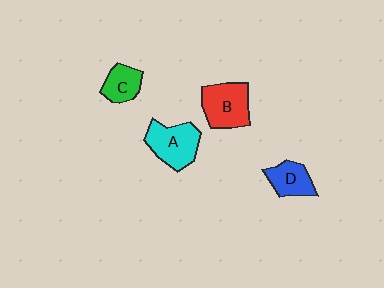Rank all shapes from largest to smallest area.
From largest to smallest: A (cyan), B (red), D (blue), C (green).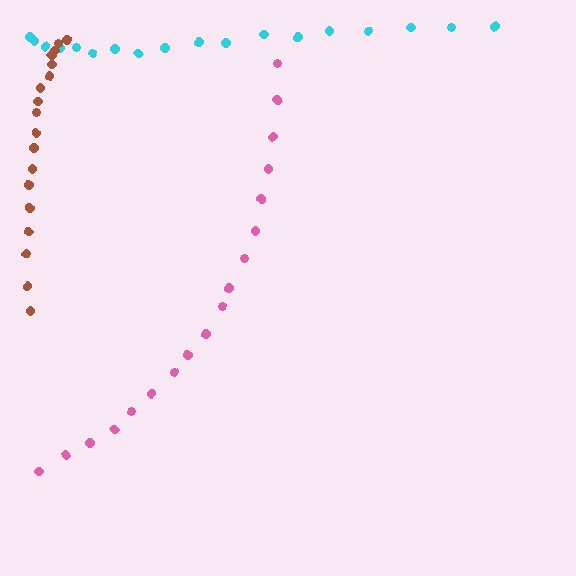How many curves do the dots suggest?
There are 3 distinct paths.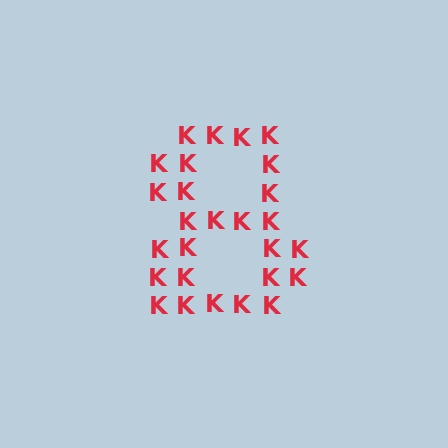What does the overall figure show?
The overall figure shows the digit 8.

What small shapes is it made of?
It is made of small letter K's.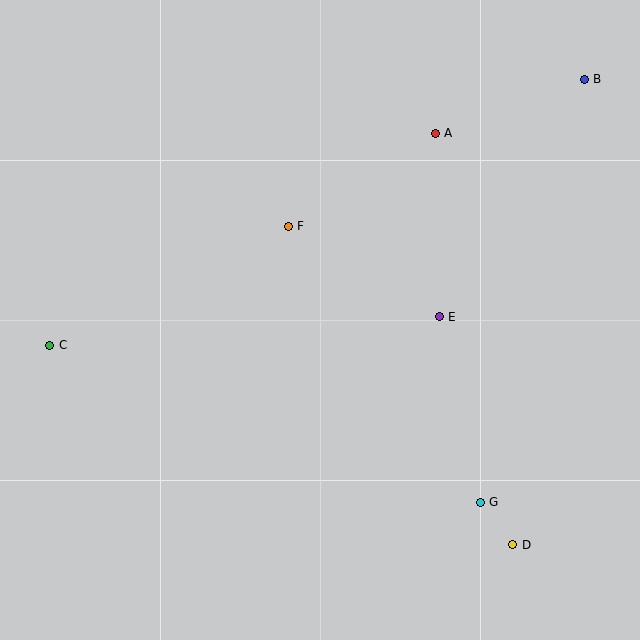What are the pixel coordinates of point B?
Point B is at (584, 79).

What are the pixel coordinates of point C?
Point C is at (50, 345).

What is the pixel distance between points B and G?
The distance between B and G is 436 pixels.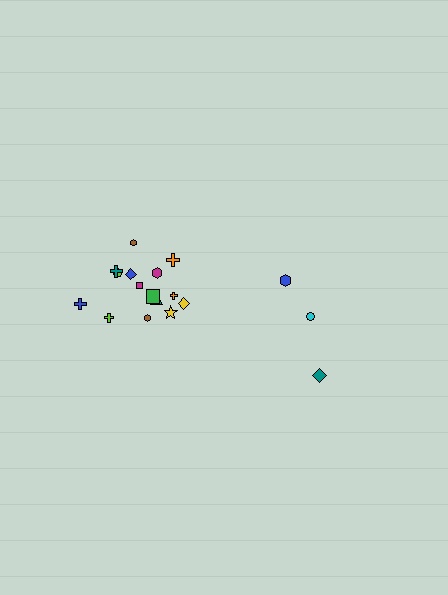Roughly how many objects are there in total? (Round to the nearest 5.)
Roughly 20 objects in total.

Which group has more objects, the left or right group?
The left group.